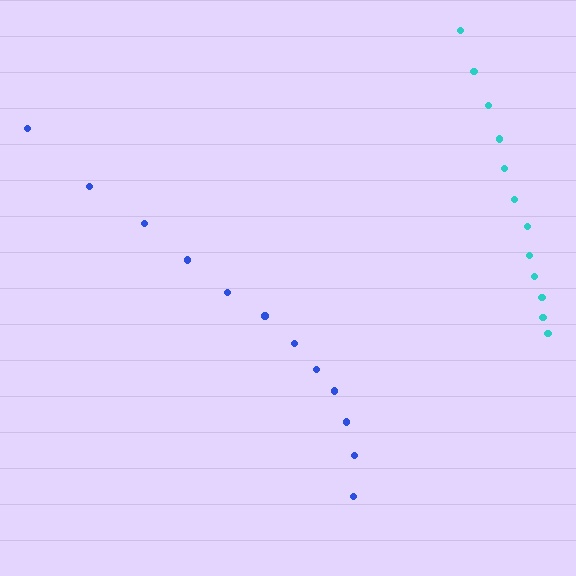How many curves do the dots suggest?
There are 2 distinct paths.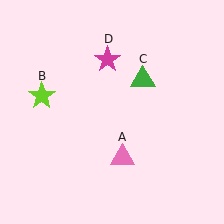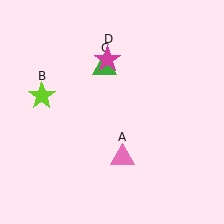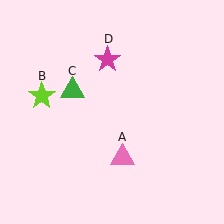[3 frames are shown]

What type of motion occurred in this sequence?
The green triangle (object C) rotated counterclockwise around the center of the scene.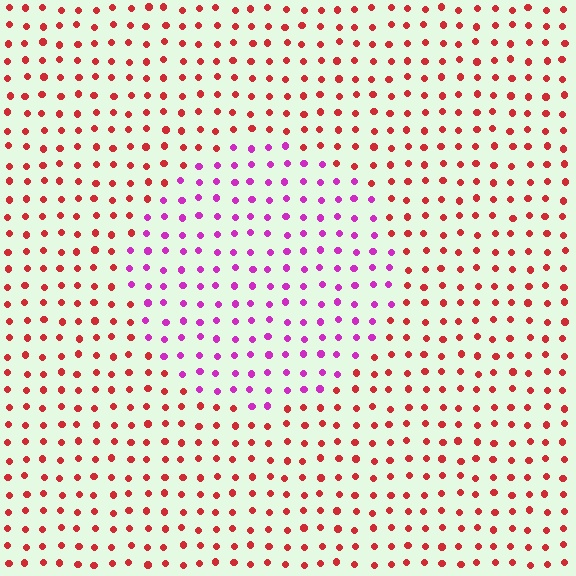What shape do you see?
I see a circle.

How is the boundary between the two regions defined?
The boundary is defined purely by a slight shift in hue (about 52 degrees). Spacing, size, and orientation are identical on both sides.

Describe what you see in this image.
The image is filled with small red elements in a uniform arrangement. A circle-shaped region is visible where the elements are tinted to a slightly different hue, forming a subtle color boundary.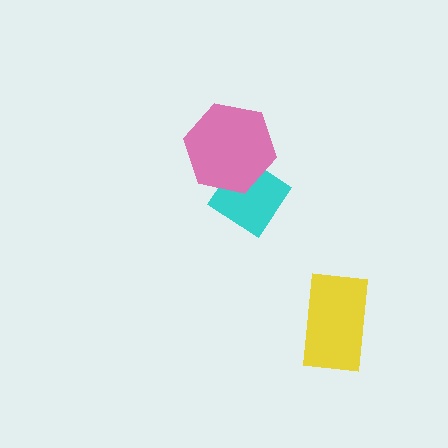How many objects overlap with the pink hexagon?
1 object overlaps with the pink hexagon.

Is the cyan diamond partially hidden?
Yes, it is partially covered by another shape.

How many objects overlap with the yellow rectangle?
0 objects overlap with the yellow rectangle.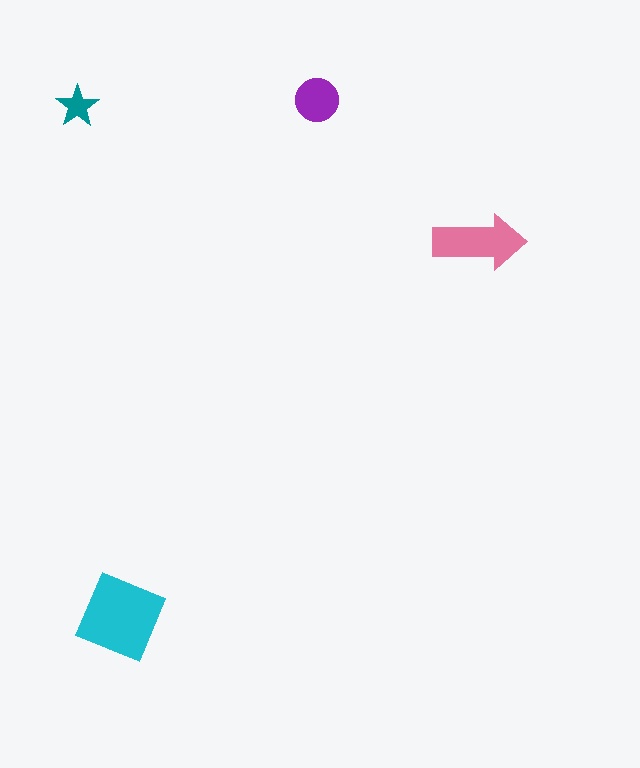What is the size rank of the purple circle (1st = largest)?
3rd.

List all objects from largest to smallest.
The cyan diamond, the pink arrow, the purple circle, the teal star.